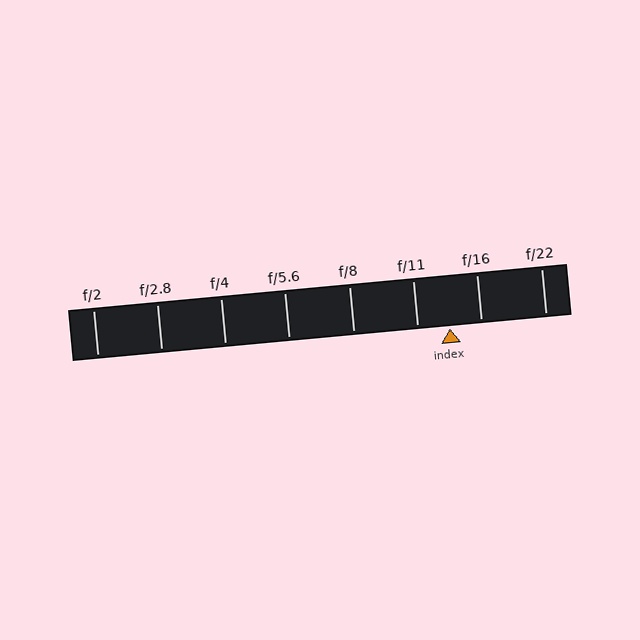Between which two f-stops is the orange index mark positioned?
The index mark is between f/11 and f/16.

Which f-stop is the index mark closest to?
The index mark is closest to f/11.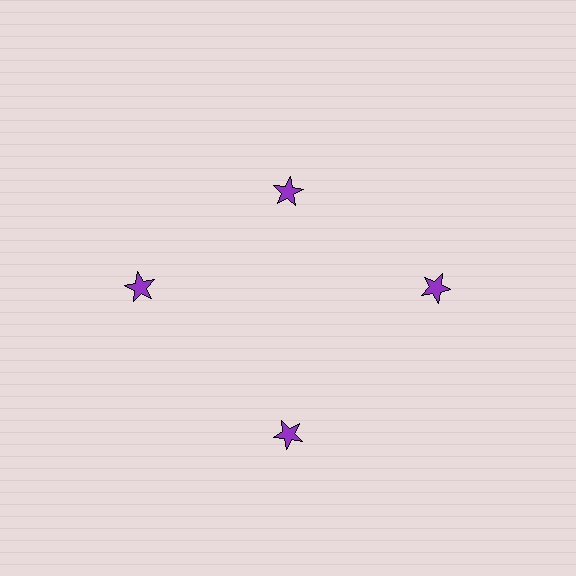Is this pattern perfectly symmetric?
No. The 4 purple stars are arranged in a ring, but one element near the 12 o'clock position is pulled inward toward the center, breaking the 4-fold rotational symmetry.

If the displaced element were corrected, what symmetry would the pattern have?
It would have 4-fold rotational symmetry — the pattern would map onto itself every 90 degrees.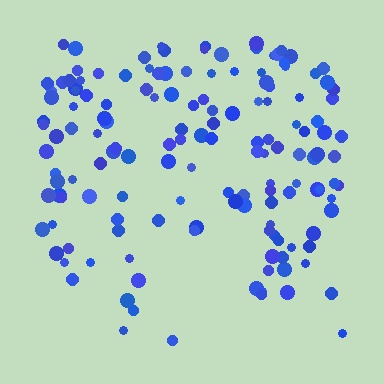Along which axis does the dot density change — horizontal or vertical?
Vertical.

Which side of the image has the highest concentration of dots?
The top.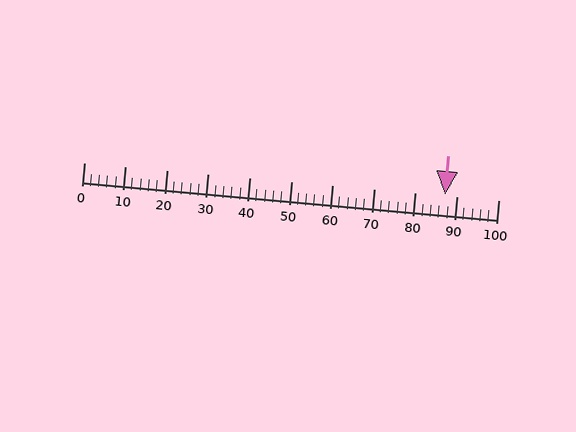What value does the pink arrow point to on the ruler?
The pink arrow points to approximately 87.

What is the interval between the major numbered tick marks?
The major tick marks are spaced 10 units apart.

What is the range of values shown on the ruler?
The ruler shows values from 0 to 100.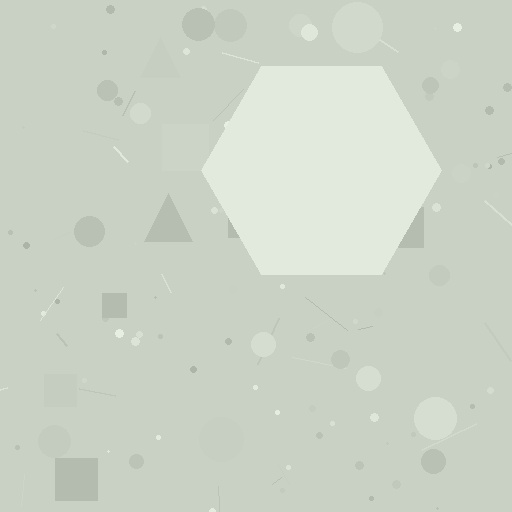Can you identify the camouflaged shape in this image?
The camouflaged shape is a hexagon.